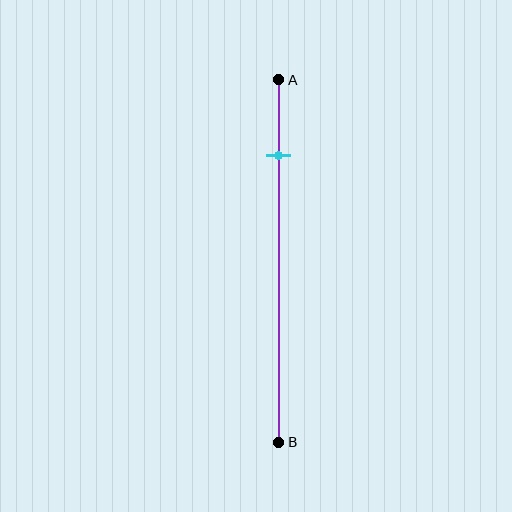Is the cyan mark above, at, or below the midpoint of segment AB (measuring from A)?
The cyan mark is above the midpoint of segment AB.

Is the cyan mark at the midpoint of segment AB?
No, the mark is at about 20% from A, not at the 50% midpoint.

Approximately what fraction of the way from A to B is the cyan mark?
The cyan mark is approximately 20% of the way from A to B.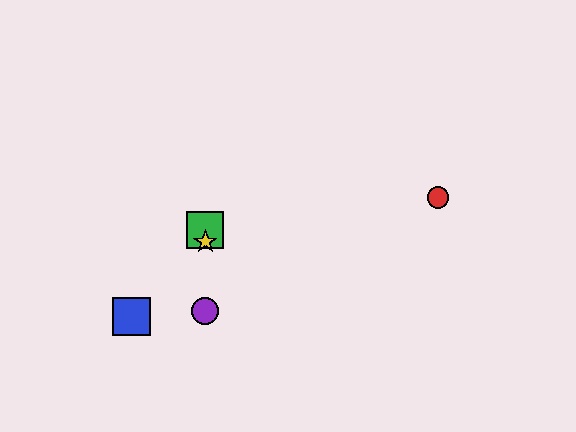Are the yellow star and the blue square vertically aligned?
No, the yellow star is at x≈205 and the blue square is at x≈132.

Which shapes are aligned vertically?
The green square, the yellow star, the purple circle are aligned vertically.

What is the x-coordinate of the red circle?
The red circle is at x≈438.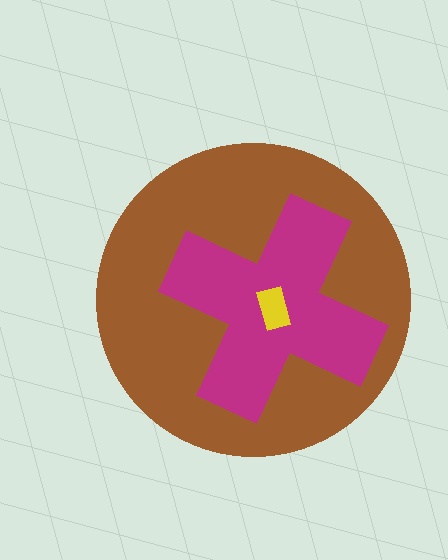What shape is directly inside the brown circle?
The magenta cross.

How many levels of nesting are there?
3.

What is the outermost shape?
The brown circle.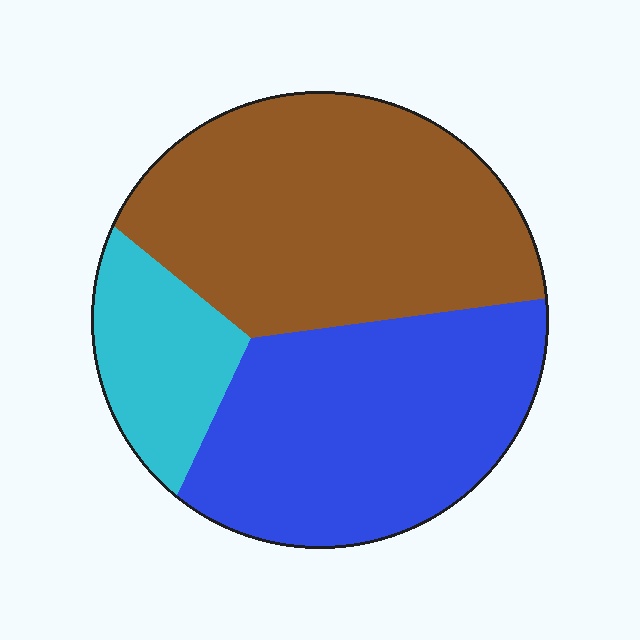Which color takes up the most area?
Brown, at roughly 45%.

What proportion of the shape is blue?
Blue takes up about two fifths (2/5) of the shape.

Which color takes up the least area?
Cyan, at roughly 15%.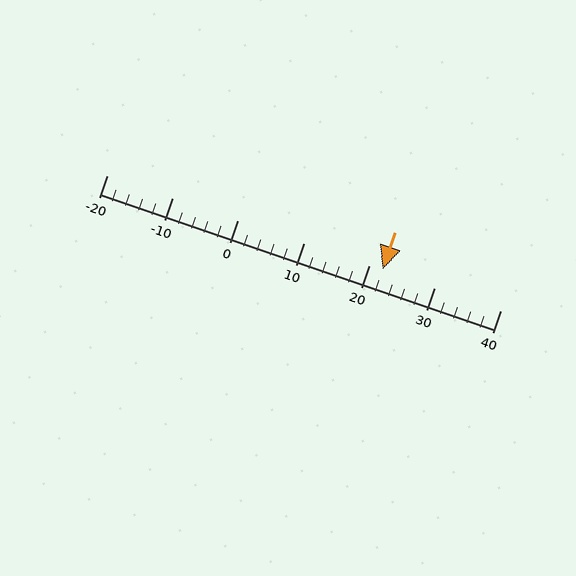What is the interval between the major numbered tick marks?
The major tick marks are spaced 10 units apart.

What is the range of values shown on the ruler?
The ruler shows values from -20 to 40.